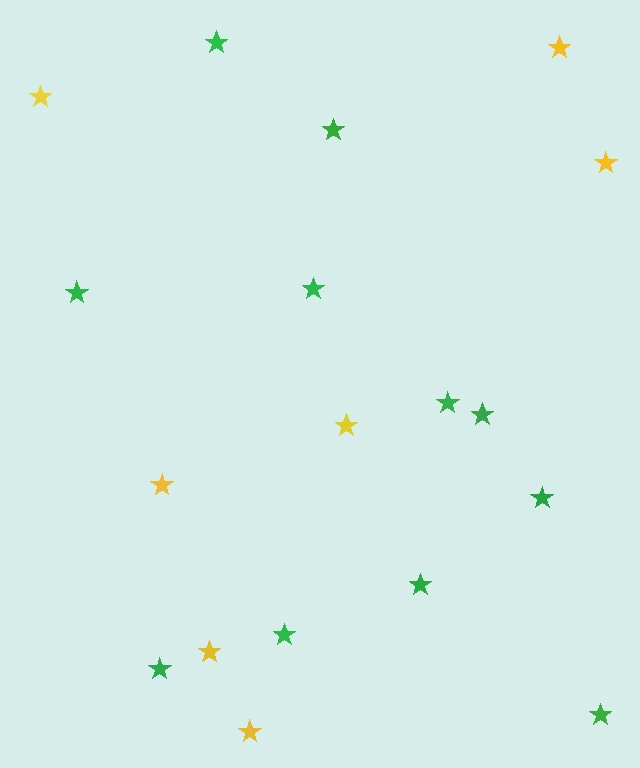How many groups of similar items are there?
There are 2 groups: one group of green stars (11) and one group of yellow stars (7).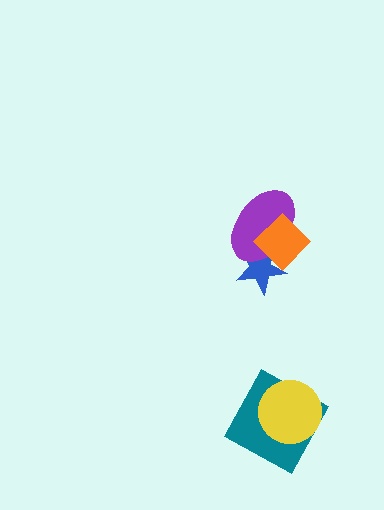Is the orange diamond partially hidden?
No, no other shape covers it.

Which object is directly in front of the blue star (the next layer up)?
The purple ellipse is directly in front of the blue star.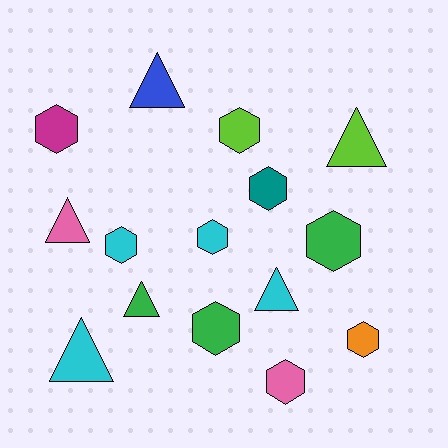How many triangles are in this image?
There are 6 triangles.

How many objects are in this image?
There are 15 objects.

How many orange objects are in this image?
There is 1 orange object.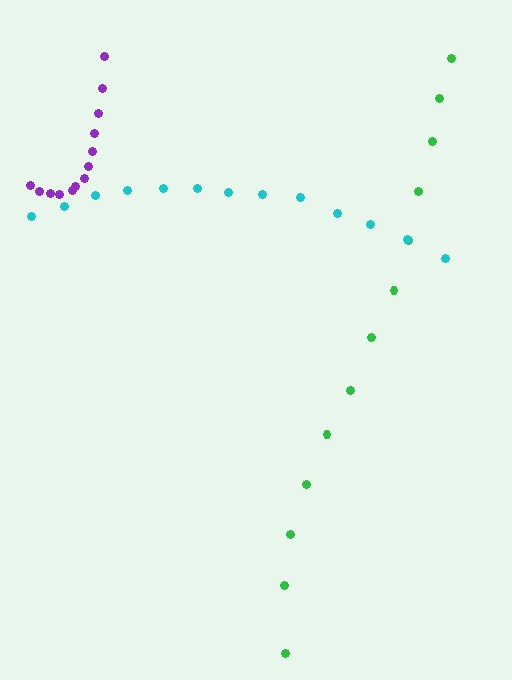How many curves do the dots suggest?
There are 3 distinct paths.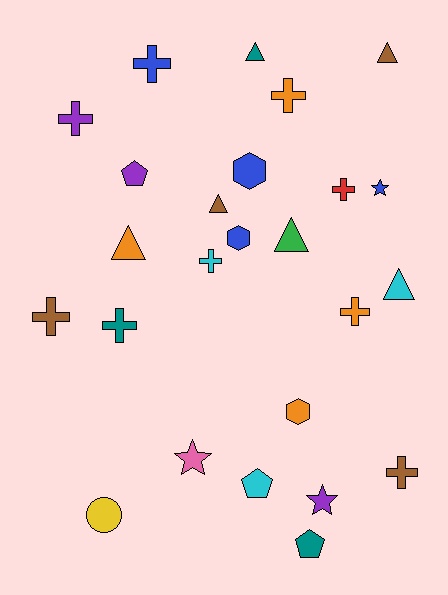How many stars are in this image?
There are 3 stars.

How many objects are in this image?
There are 25 objects.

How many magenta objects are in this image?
There are no magenta objects.